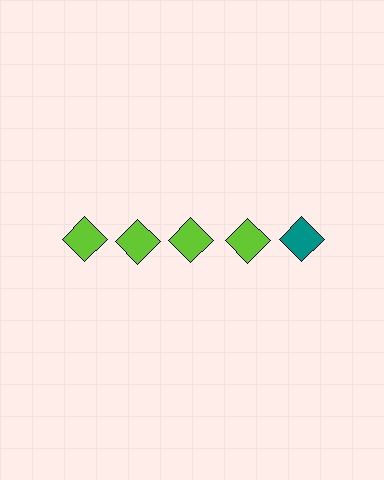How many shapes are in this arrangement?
There are 5 shapes arranged in a grid pattern.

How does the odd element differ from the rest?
It has a different color: teal instead of lime.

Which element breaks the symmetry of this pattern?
The teal diamond in the top row, rightmost column breaks the symmetry. All other shapes are lime diamonds.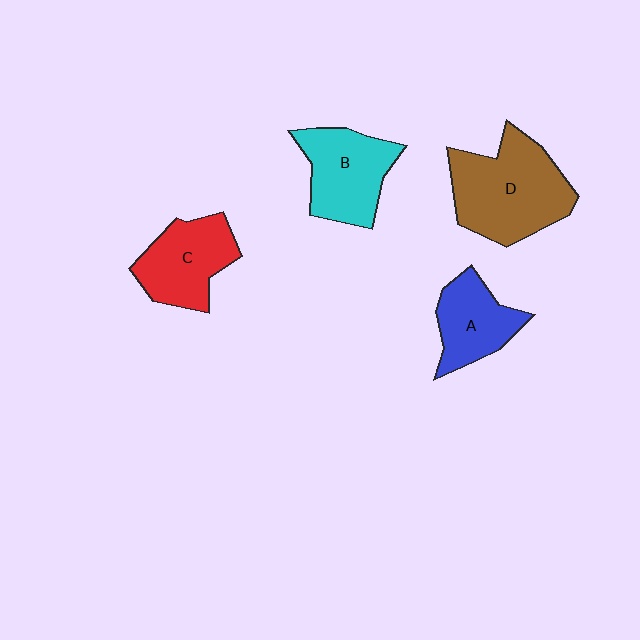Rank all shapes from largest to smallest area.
From largest to smallest: D (brown), B (cyan), C (red), A (blue).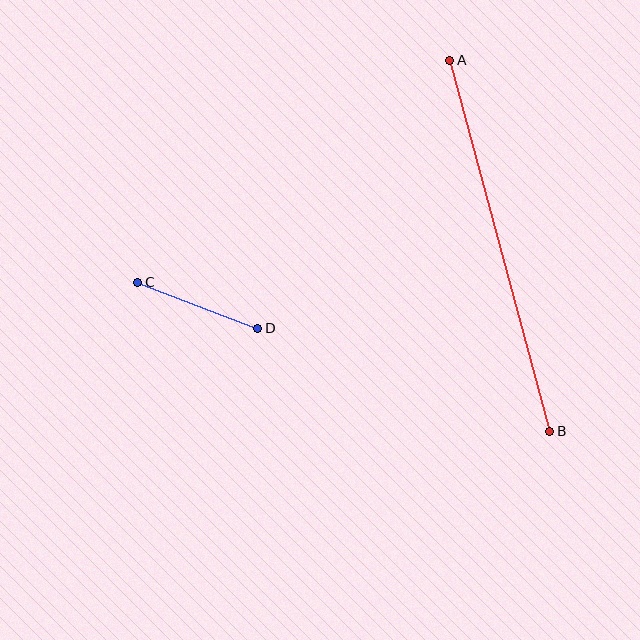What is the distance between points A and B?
The distance is approximately 384 pixels.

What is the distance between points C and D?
The distance is approximately 129 pixels.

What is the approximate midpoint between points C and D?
The midpoint is at approximately (198, 305) pixels.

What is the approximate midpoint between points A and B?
The midpoint is at approximately (500, 246) pixels.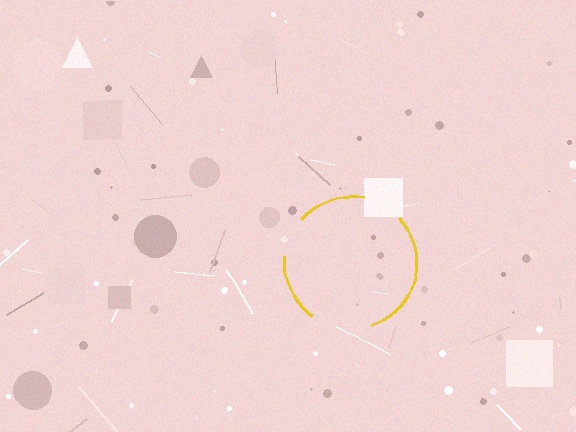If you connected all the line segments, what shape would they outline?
They would outline a circle.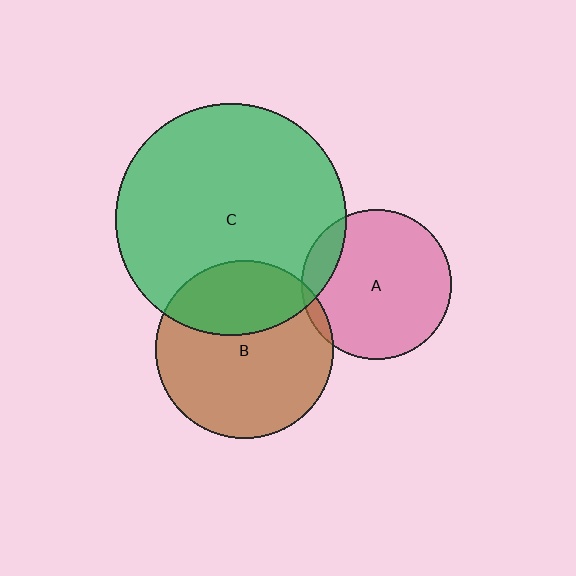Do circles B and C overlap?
Yes.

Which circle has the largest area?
Circle C (green).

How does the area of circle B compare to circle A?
Approximately 1.4 times.